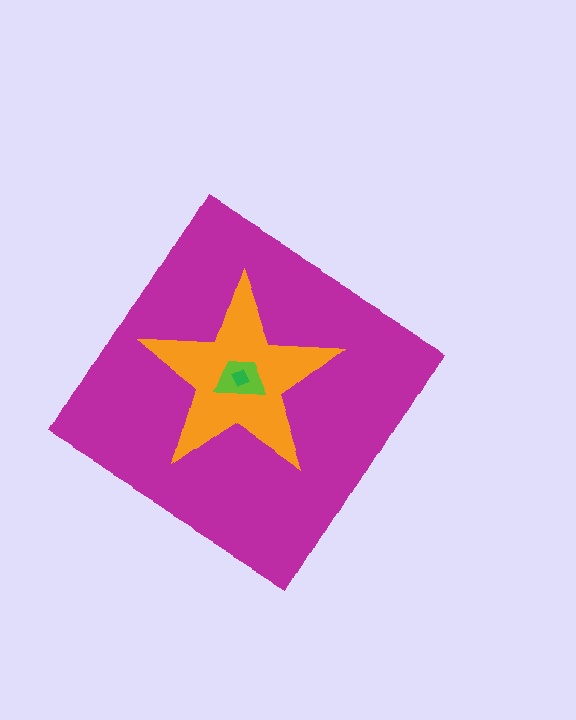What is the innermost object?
The green square.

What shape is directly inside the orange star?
The lime trapezoid.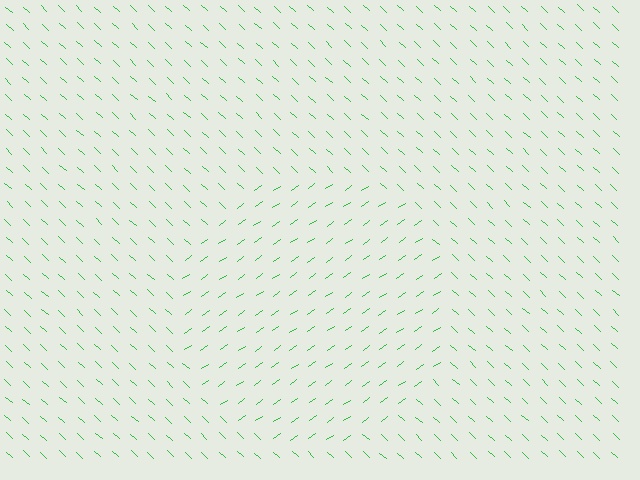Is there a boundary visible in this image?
Yes, there is a texture boundary formed by a change in line orientation.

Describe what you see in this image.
The image is filled with small green line segments. A circle region in the image has lines oriented differently from the surrounding lines, creating a visible texture boundary.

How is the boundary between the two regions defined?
The boundary is defined purely by a change in line orientation (approximately 77 degrees difference). All lines are the same color and thickness.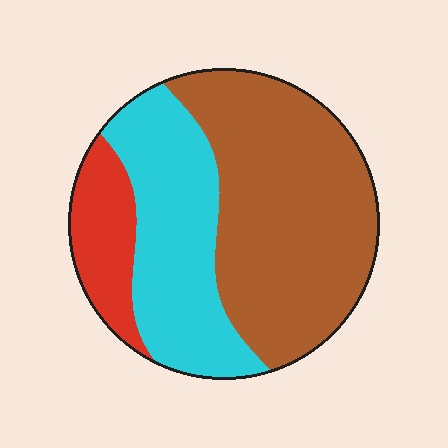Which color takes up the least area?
Red, at roughly 15%.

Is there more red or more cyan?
Cyan.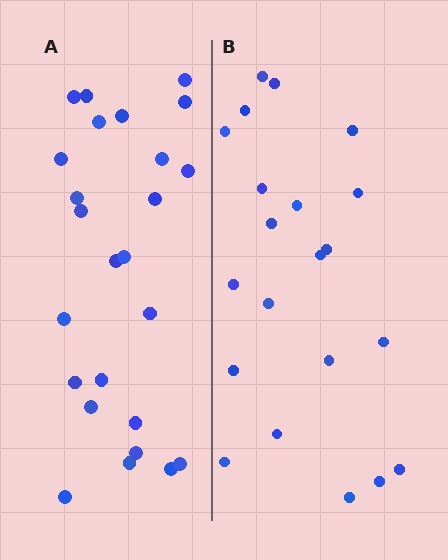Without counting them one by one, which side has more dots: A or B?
Region A (the left region) has more dots.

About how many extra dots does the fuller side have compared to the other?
Region A has about 4 more dots than region B.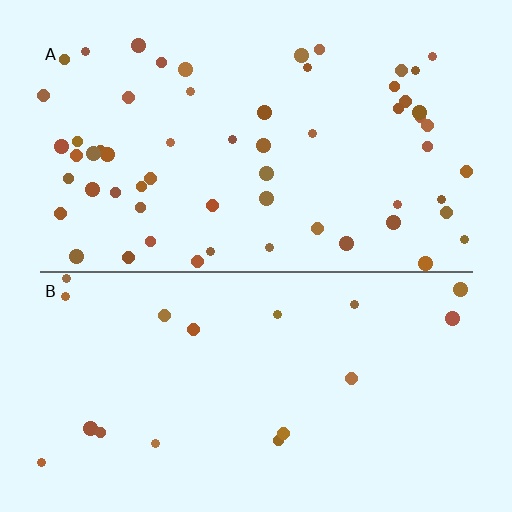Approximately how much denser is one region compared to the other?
Approximately 3.3× — region A over region B.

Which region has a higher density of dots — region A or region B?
A (the top).